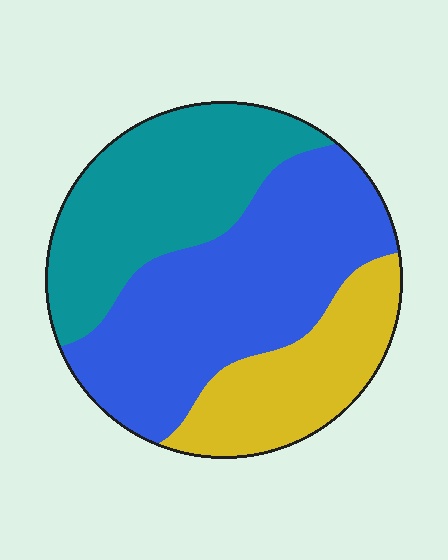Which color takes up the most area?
Blue, at roughly 45%.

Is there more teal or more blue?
Blue.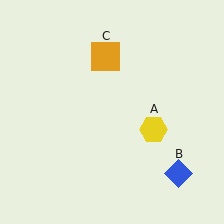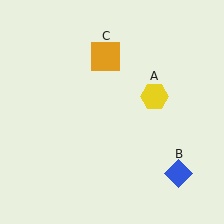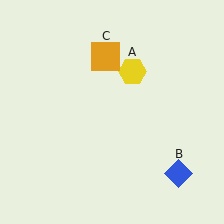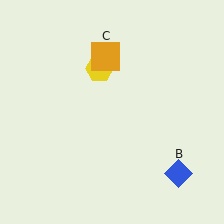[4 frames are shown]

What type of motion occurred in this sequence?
The yellow hexagon (object A) rotated counterclockwise around the center of the scene.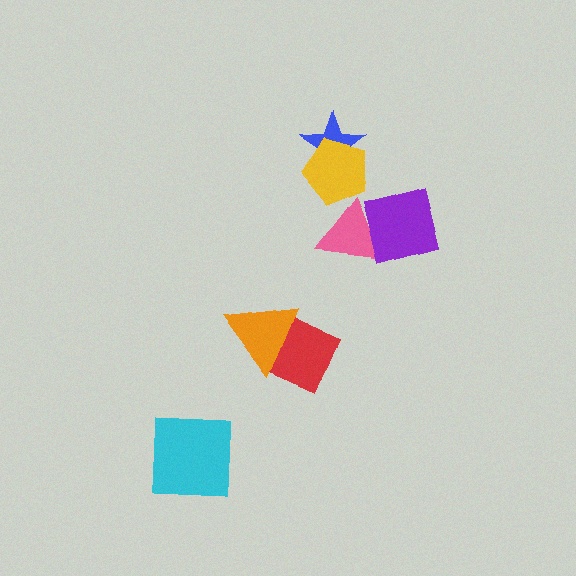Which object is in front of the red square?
The orange triangle is in front of the red square.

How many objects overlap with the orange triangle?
1 object overlaps with the orange triangle.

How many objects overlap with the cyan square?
0 objects overlap with the cyan square.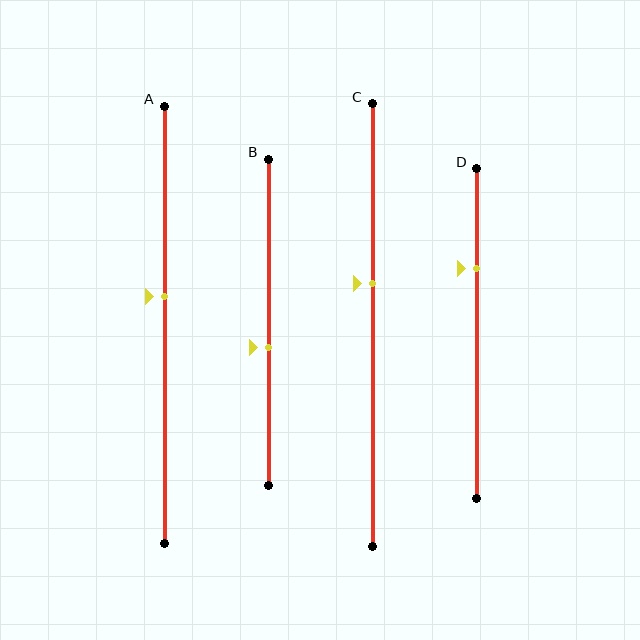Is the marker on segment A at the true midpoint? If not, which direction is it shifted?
No, the marker on segment A is shifted upward by about 7% of the segment length.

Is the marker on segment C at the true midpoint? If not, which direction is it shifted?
No, the marker on segment C is shifted upward by about 9% of the segment length.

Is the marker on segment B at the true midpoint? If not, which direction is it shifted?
No, the marker on segment B is shifted downward by about 8% of the segment length.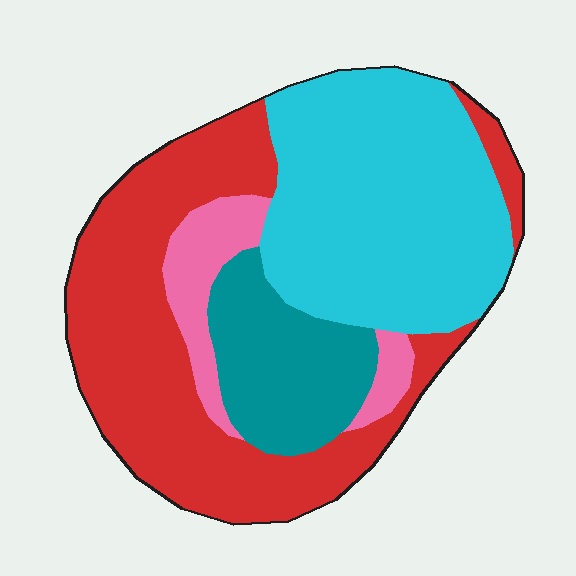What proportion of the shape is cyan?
Cyan takes up between a third and a half of the shape.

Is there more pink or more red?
Red.